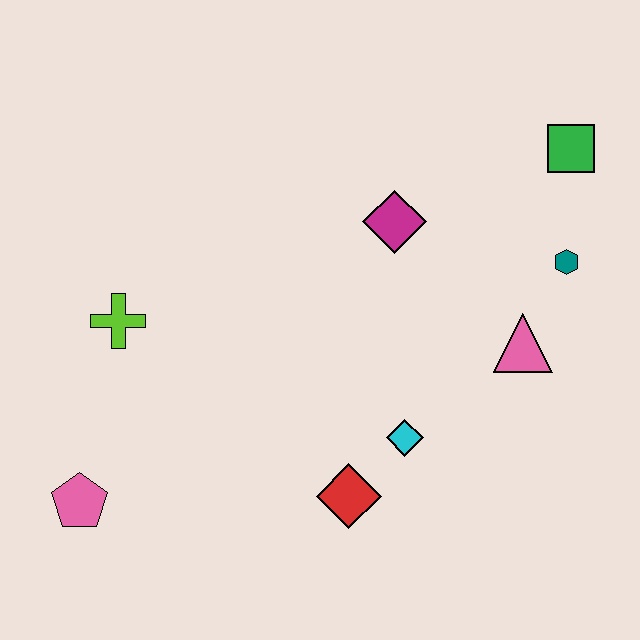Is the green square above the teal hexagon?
Yes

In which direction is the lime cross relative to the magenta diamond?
The lime cross is to the left of the magenta diamond.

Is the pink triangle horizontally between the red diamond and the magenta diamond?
No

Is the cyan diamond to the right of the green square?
No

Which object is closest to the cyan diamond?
The red diamond is closest to the cyan diamond.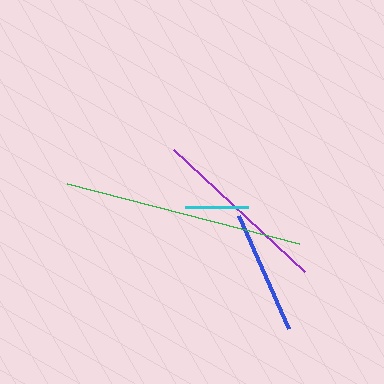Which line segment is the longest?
The green line is the longest at approximately 239 pixels.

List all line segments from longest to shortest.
From longest to shortest: green, purple, blue, cyan.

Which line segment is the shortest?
The cyan line is the shortest at approximately 62 pixels.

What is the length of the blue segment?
The blue segment is approximately 123 pixels long.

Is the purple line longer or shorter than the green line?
The green line is longer than the purple line.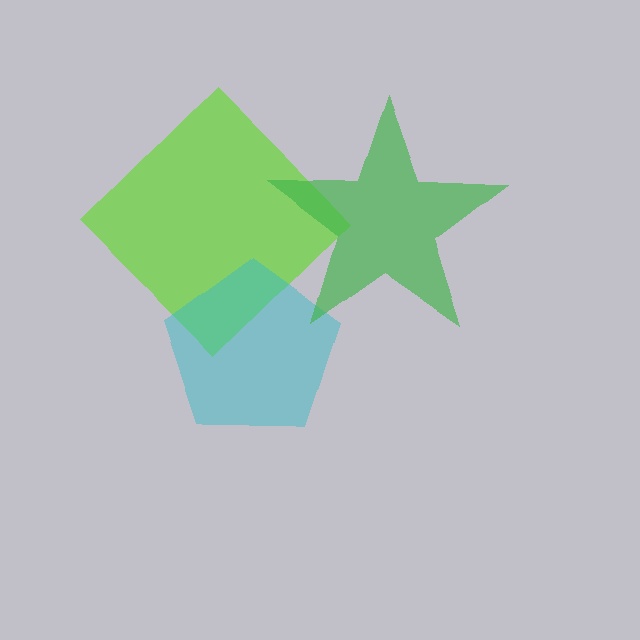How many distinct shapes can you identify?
There are 3 distinct shapes: a lime diamond, a cyan pentagon, a green star.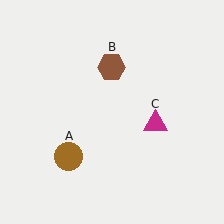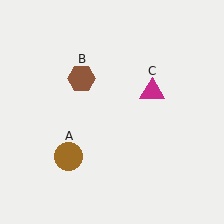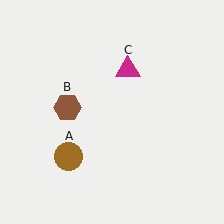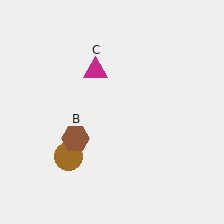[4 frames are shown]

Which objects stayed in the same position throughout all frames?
Brown circle (object A) remained stationary.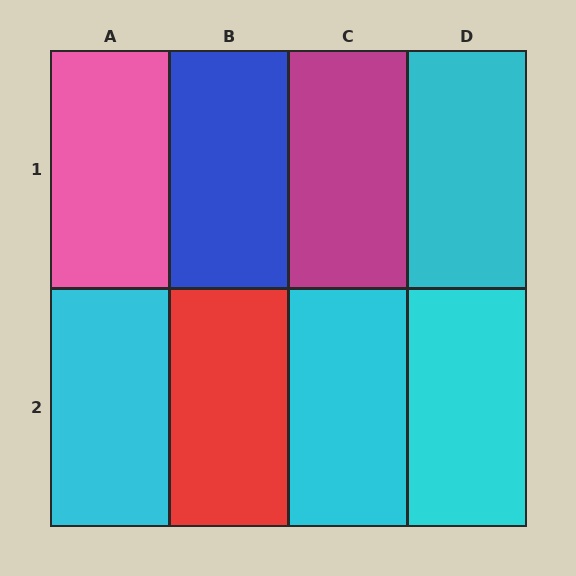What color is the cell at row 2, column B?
Red.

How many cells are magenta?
1 cell is magenta.